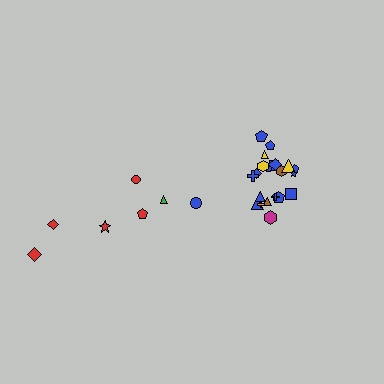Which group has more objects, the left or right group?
The right group.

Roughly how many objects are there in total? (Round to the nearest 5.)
Roughly 30 objects in total.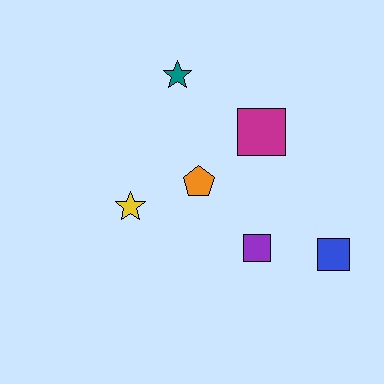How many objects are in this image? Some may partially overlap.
There are 6 objects.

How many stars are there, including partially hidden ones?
There are 2 stars.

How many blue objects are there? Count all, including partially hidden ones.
There is 1 blue object.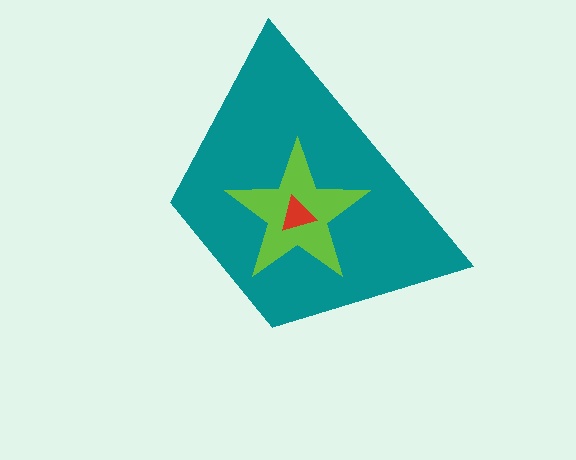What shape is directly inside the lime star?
The red triangle.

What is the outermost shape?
The teal trapezoid.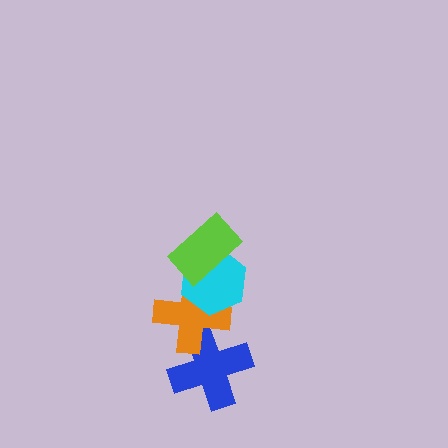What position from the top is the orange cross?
The orange cross is 3rd from the top.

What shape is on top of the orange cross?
The cyan hexagon is on top of the orange cross.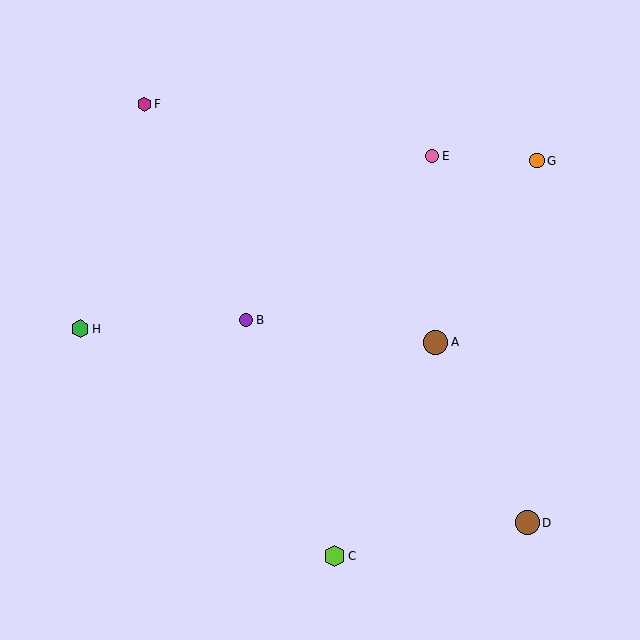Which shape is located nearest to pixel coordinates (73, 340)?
The green hexagon (labeled H) at (80, 329) is nearest to that location.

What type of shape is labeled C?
Shape C is a lime hexagon.